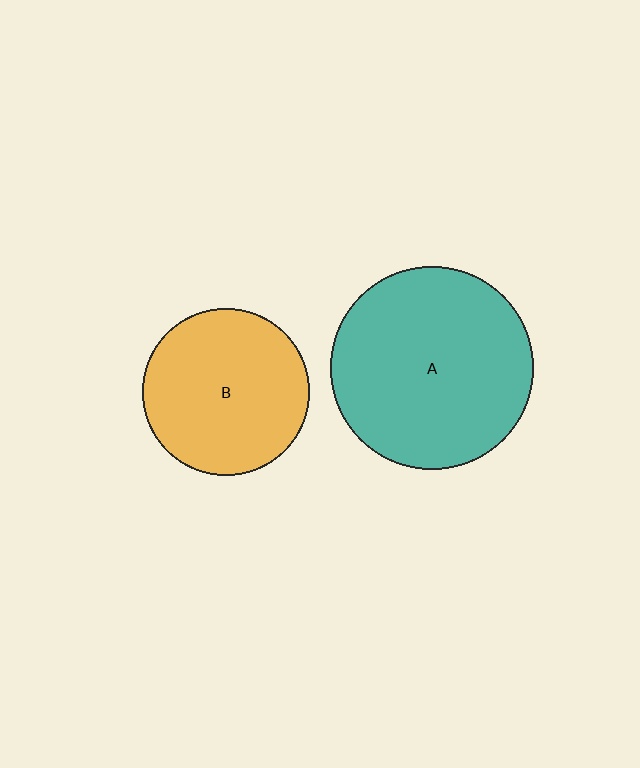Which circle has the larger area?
Circle A (teal).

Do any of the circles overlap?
No, none of the circles overlap.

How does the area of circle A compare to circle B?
Approximately 1.5 times.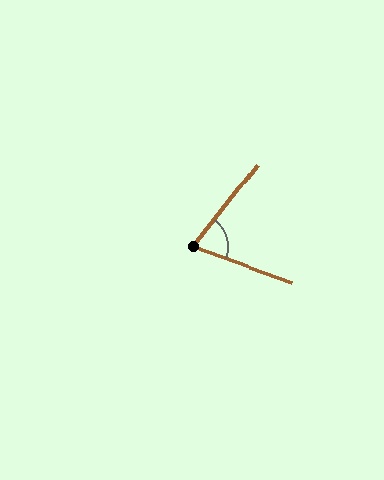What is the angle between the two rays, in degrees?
Approximately 71 degrees.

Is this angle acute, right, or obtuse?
It is acute.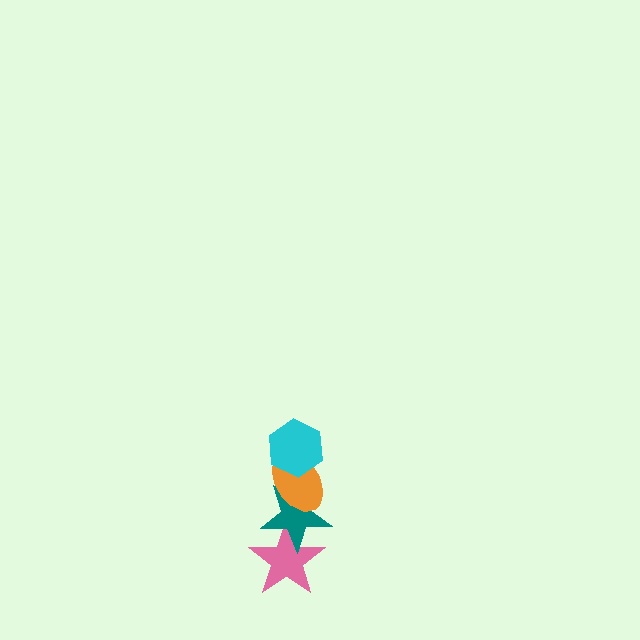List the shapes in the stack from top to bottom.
From top to bottom: the cyan hexagon, the orange ellipse, the teal star, the pink star.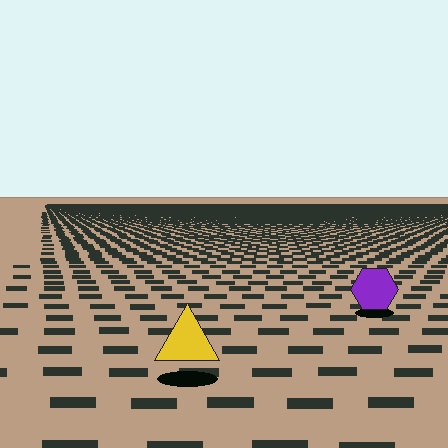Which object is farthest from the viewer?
The purple hexagon is farthest from the viewer. It appears smaller and the ground texture around it is denser.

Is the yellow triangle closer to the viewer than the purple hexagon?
Yes. The yellow triangle is closer — you can tell from the texture gradient: the ground texture is coarser near it.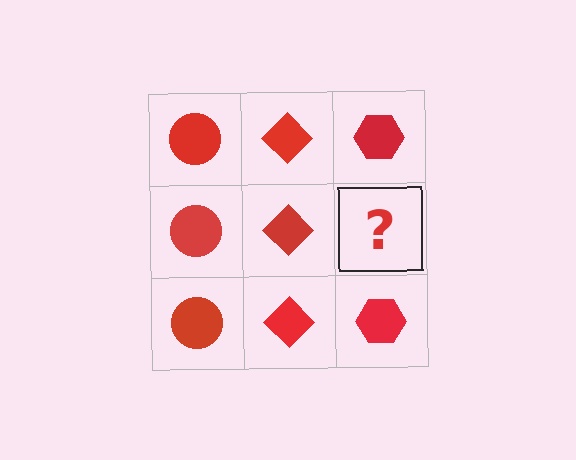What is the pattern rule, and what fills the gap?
The rule is that each column has a consistent shape. The gap should be filled with a red hexagon.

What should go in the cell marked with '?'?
The missing cell should contain a red hexagon.